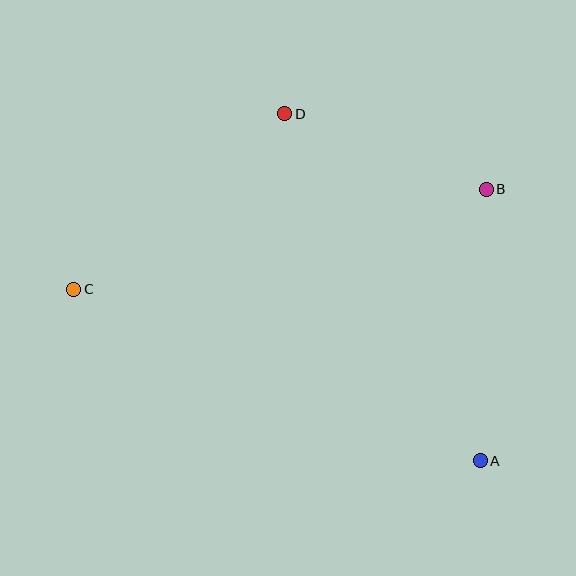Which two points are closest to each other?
Points B and D are closest to each other.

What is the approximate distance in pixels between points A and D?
The distance between A and D is approximately 398 pixels.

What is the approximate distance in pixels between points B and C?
The distance between B and C is approximately 424 pixels.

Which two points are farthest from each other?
Points A and C are farthest from each other.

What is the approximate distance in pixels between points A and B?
The distance between A and B is approximately 271 pixels.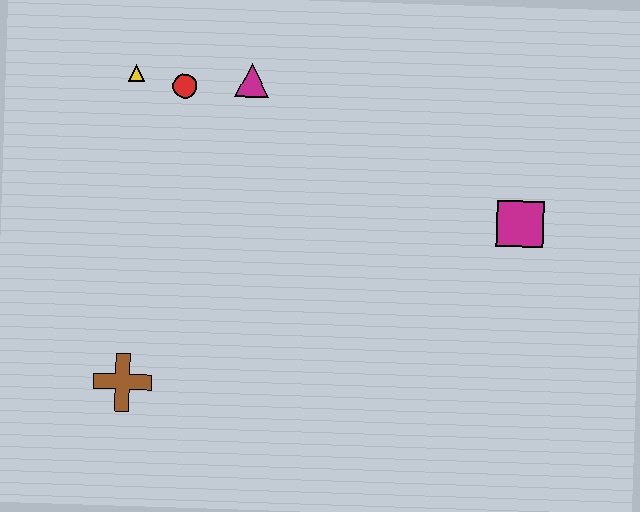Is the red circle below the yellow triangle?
Yes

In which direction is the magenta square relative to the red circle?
The magenta square is to the right of the red circle.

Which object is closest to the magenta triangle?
The red circle is closest to the magenta triangle.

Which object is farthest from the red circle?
The magenta square is farthest from the red circle.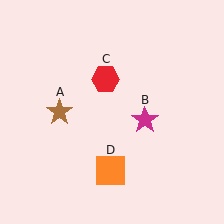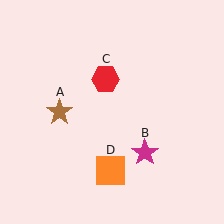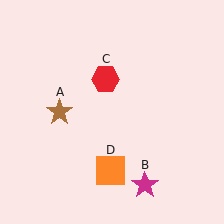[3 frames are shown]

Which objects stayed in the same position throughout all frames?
Brown star (object A) and red hexagon (object C) and orange square (object D) remained stationary.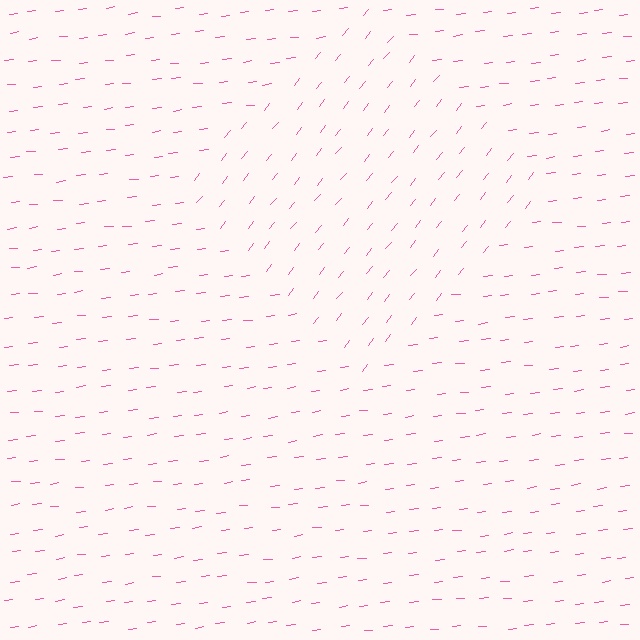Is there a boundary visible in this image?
Yes, there is a texture boundary formed by a change in line orientation.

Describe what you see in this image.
The image is filled with small pink line segments. A diamond region in the image has lines oriented differently from the surrounding lines, creating a visible texture boundary.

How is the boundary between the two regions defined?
The boundary is defined purely by a change in line orientation (approximately 45 degrees difference). All lines are the same color and thickness.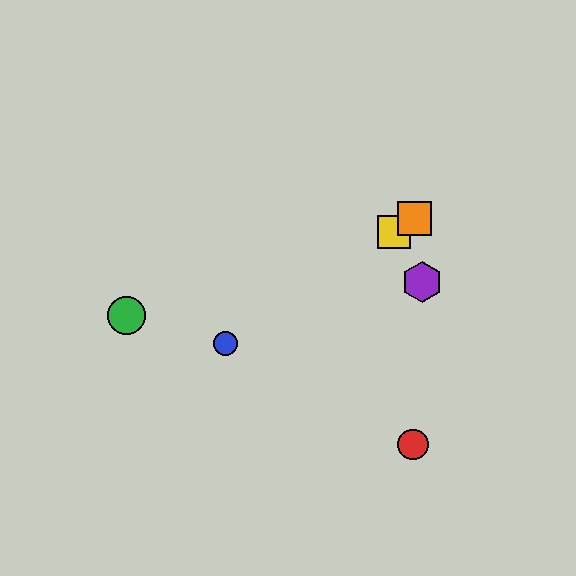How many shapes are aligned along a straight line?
3 shapes (the blue circle, the yellow square, the orange square) are aligned along a straight line.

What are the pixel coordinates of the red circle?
The red circle is at (413, 445).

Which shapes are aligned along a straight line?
The blue circle, the yellow square, the orange square are aligned along a straight line.